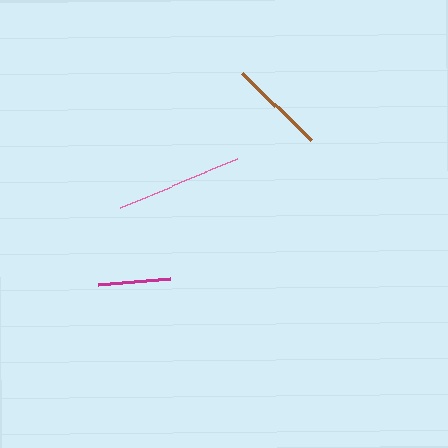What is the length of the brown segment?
The brown segment is approximately 97 pixels long.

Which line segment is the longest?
The pink line is the longest at approximately 127 pixels.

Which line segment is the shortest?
The magenta line is the shortest at approximately 72 pixels.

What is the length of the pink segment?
The pink segment is approximately 127 pixels long.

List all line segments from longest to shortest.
From longest to shortest: pink, brown, magenta.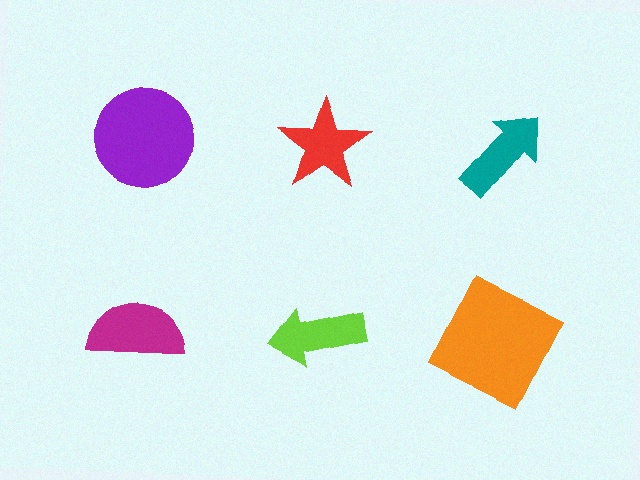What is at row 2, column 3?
An orange square.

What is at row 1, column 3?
A teal arrow.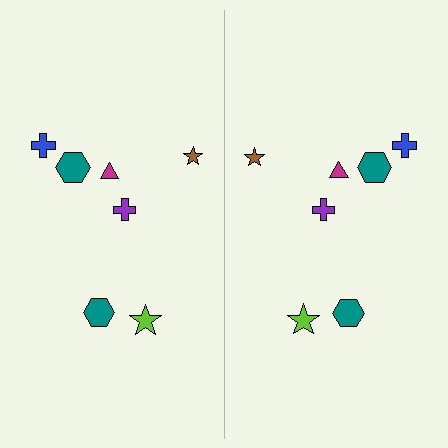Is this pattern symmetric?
Yes, this pattern has bilateral (reflection) symmetry.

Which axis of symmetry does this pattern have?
The pattern has a vertical axis of symmetry running through the center of the image.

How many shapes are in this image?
There are 14 shapes in this image.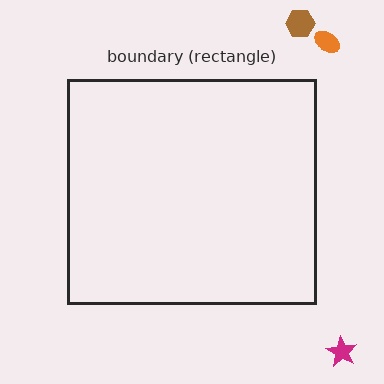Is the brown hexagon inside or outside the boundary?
Outside.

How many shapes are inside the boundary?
0 inside, 3 outside.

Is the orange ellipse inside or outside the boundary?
Outside.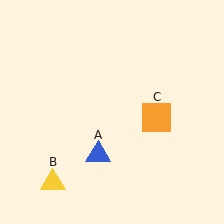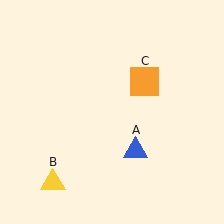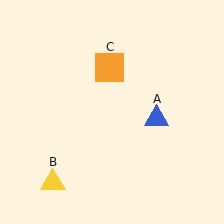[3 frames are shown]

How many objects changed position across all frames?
2 objects changed position: blue triangle (object A), orange square (object C).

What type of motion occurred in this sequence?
The blue triangle (object A), orange square (object C) rotated counterclockwise around the center of the scene.